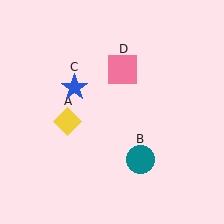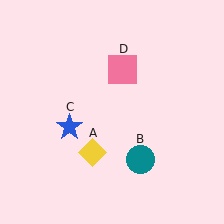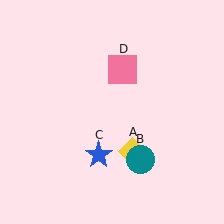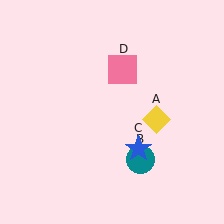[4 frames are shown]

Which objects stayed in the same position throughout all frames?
Teal circle (object B) and pink square (object D) remained stationary.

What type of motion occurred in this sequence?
The yellow diamond (object A), blue star (object C) rotated counterclockwise around the center of the scene.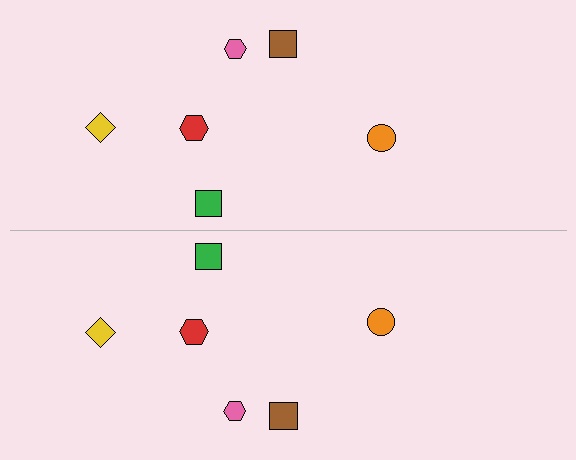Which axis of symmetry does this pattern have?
The pattern has a horizontal axis of symmetry running through the center of the image.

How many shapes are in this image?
There are 12 shapes in this image.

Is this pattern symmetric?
Yes, this pattern has bilateral (reflection) symmetry.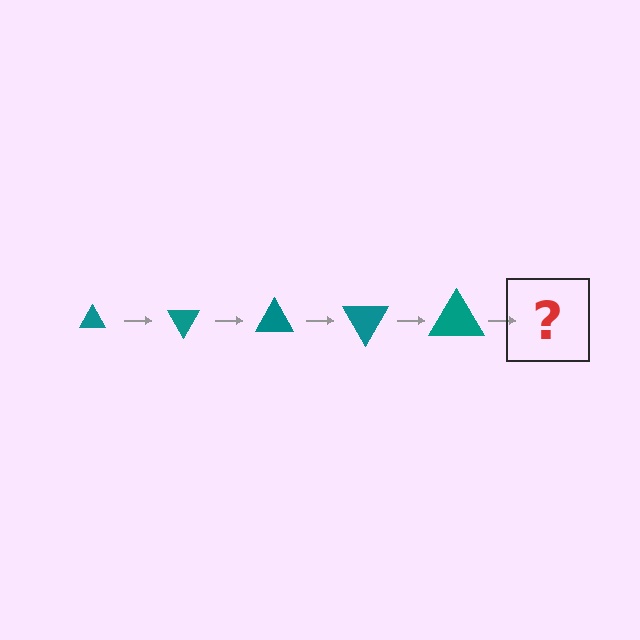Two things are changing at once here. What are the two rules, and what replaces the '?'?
The two rules are that the triangle grows larger each step and it rotates 60 degrees each step. The '?' should be a triangle, larger than the previous one and rotated 300 degrees from the start.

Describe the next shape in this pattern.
It should be a triangle, larger than the previous one and rotated 300 degrees from the start.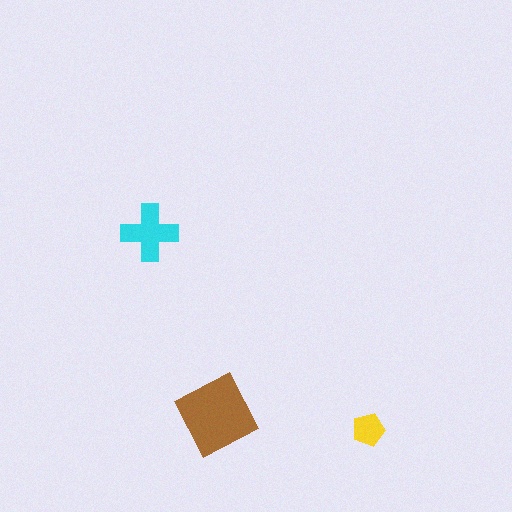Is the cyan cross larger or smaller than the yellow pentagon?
Larger.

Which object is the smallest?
The yellow pentagon.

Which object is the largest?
The brown square.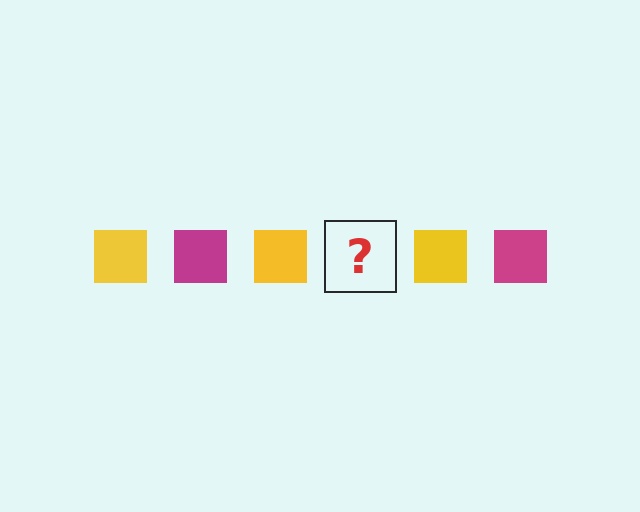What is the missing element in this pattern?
The missing element is a magenta square.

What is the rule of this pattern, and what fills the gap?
The rule is that the pattern cycles through yellow, magenta squares. The gap should be filled with a magenta square.